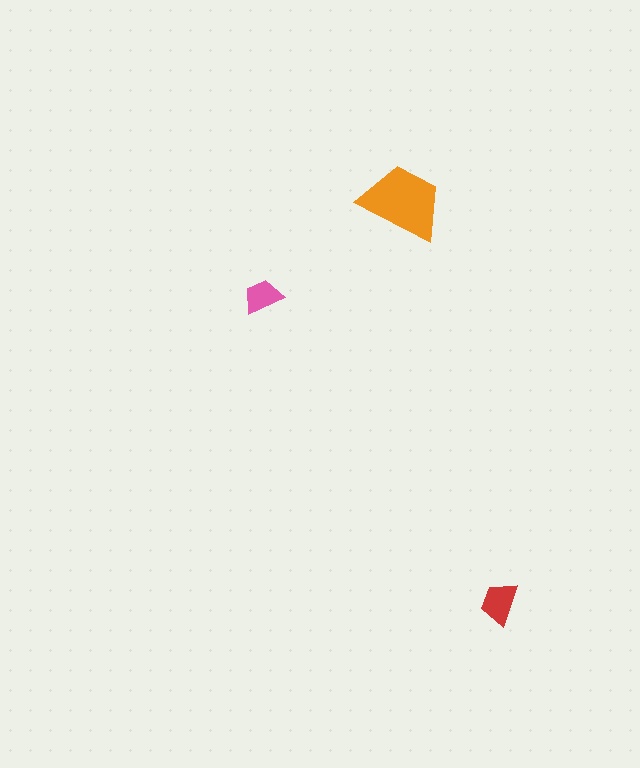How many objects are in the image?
There are 3 objects in the image.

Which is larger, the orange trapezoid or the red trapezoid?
The orange one.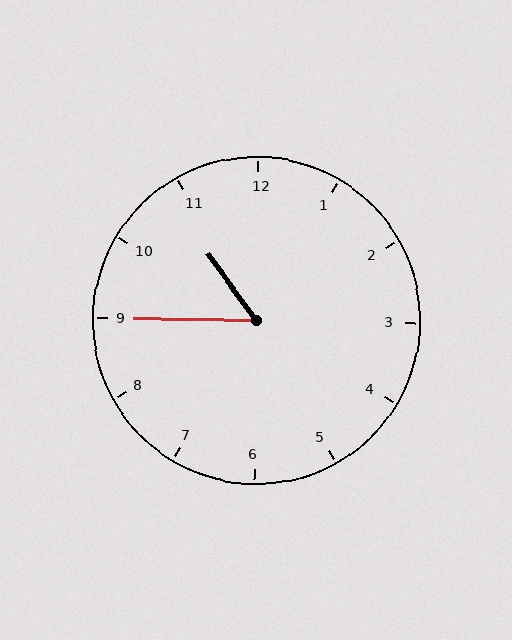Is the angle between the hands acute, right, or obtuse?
It is acute.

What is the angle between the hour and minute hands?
Approximately 52 degrees.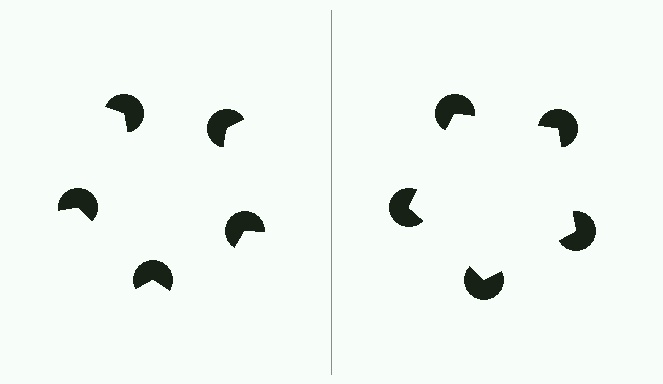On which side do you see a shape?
An illusory pentagon appears on the right side. On the left side the wedge cuts are rotated, so no coherent shape forms.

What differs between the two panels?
The pac-man discs are positioned identically on both sides; only the wedge orientations differ. On the right they align to a pentagon; on the left they are misaligned.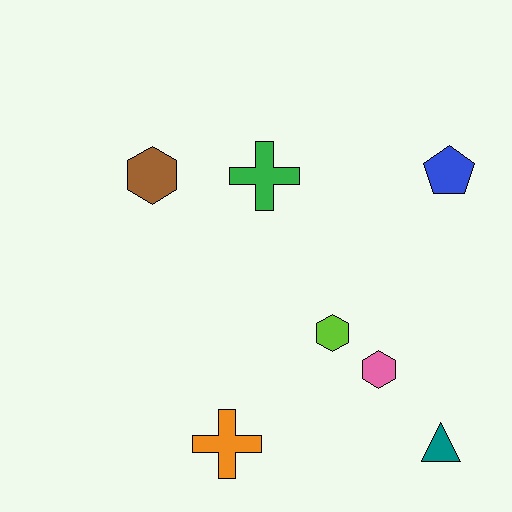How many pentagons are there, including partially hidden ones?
There is 1 pentagon.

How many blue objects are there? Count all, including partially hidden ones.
There is 1 blue object.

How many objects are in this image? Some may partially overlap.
There are 7 objects.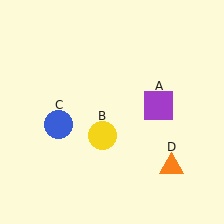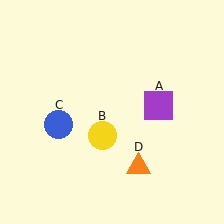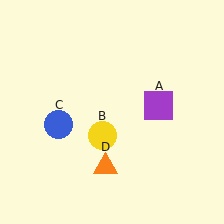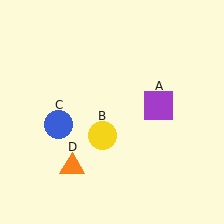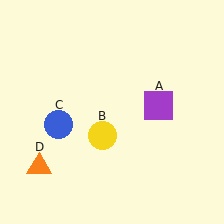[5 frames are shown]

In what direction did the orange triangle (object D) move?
The orange triangle (object D) moved left.